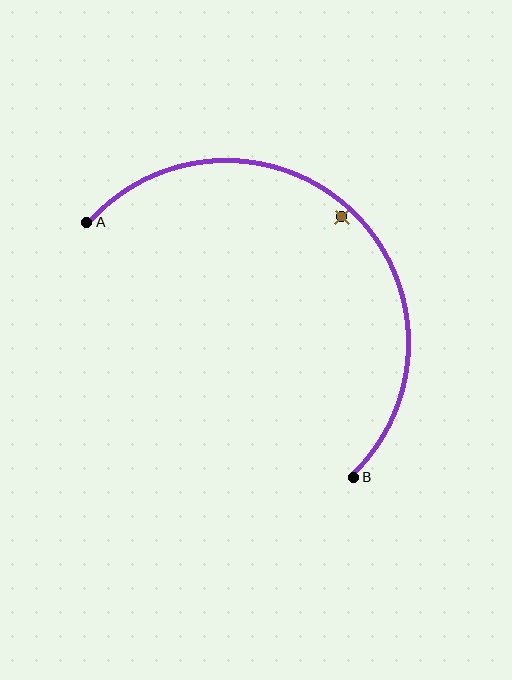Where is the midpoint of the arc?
The arc midpoint is the point on the curve farthest from the straight line joining A and B. It sits above and to the right of that line.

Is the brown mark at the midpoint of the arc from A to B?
No — the brown mark does not lie on the arc at all. It sits slightly inside the curve.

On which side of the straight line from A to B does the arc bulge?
The arc bulges above and to the right of the straight line connecting A and B.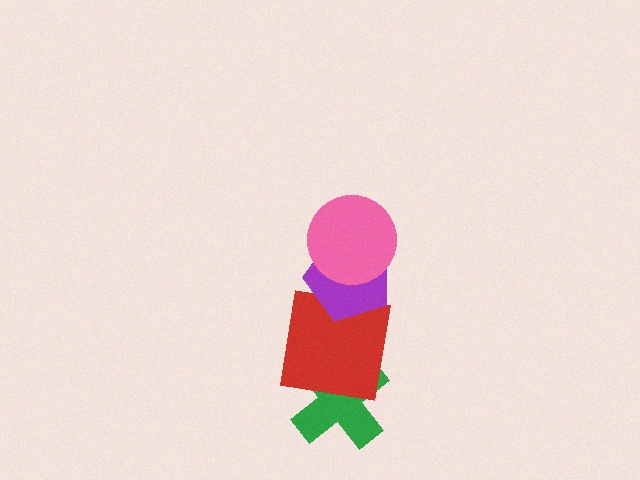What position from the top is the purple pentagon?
The purple pentagon is 2nd from the top.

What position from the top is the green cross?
The green cross is 4th from the top.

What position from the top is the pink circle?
The pink circle is 1st from the top.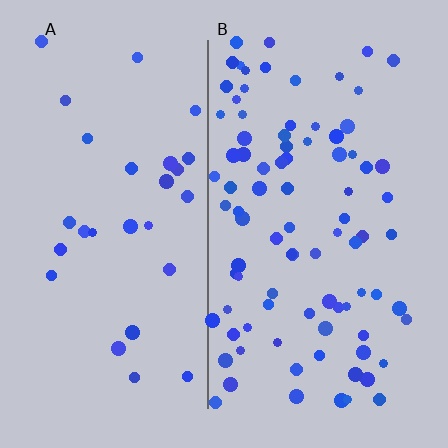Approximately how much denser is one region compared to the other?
Approximately 3.1× — region B over region A.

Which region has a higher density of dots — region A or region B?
B (the right).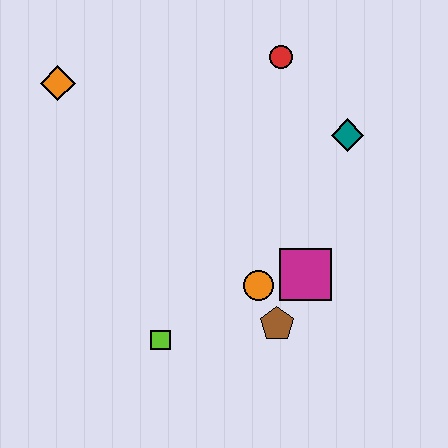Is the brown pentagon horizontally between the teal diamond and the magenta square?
No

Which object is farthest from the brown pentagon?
The orange diamond is farthest from the brown pentagon.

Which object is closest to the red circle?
The teal diamond is closest to the red circle.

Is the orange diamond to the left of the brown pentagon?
Yes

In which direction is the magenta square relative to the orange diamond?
The magenta square is to the right of the orange diamond.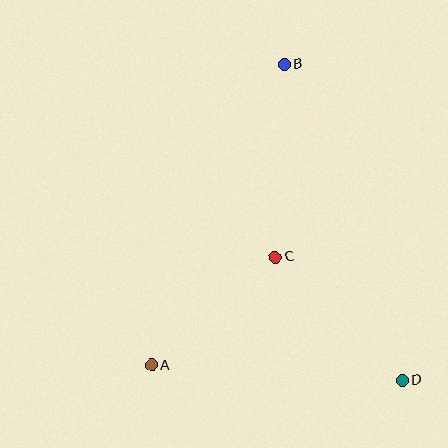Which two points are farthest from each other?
Points B and D are farthest from each other.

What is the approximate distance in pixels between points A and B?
The distance between A and B is approximately 329 pixels.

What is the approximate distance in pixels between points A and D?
The distance between A and D is approximately 252 pixels.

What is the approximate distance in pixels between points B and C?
The distance between B and C is approximately 193 pixels.